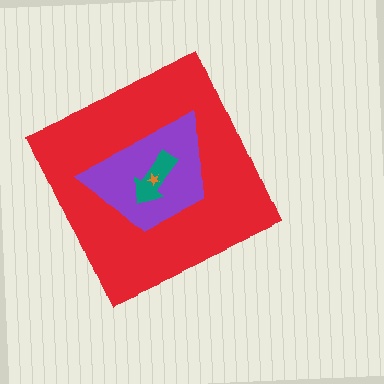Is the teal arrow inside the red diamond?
Yes.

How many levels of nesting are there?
4.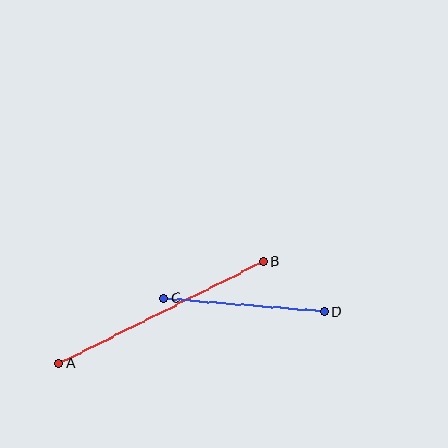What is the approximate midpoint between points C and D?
The midpoint is at approximately (244, 305) pixels.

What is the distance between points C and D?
The distance is approximately 160 pixels.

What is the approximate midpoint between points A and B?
The midpoint is at approximately (161, 312) pixels.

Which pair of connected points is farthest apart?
Points A and B are farthest apart.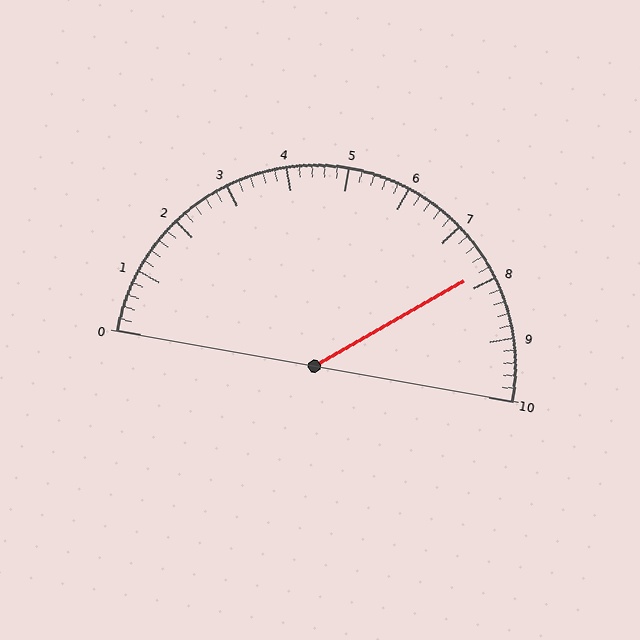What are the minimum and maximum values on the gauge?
The gauge ranges from 0 to 10.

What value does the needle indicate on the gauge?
The needle indicates approximately 7.8.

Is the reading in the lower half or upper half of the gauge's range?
The reading is in the upper half of the range (0 to 10).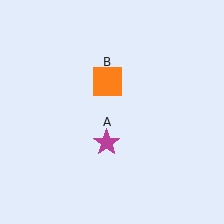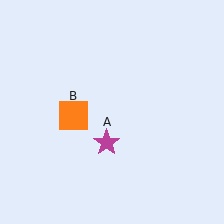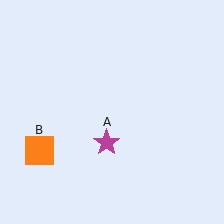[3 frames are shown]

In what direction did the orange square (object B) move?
The orange square (object B) moved down and to the left.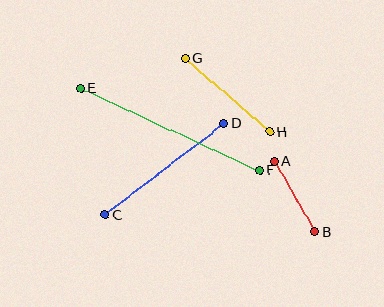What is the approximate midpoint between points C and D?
The midpoint is at approximately (164, 169) pixels.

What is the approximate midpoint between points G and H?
The midpoint is at approximately (227, 95) pixels.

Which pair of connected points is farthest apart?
Points E and F are farthest apart.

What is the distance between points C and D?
The distance is approximately 150 pixels.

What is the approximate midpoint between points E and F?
The midpoint is at approximately (170, 130) pixels.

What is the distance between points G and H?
The distance is approximately 112 pixels.